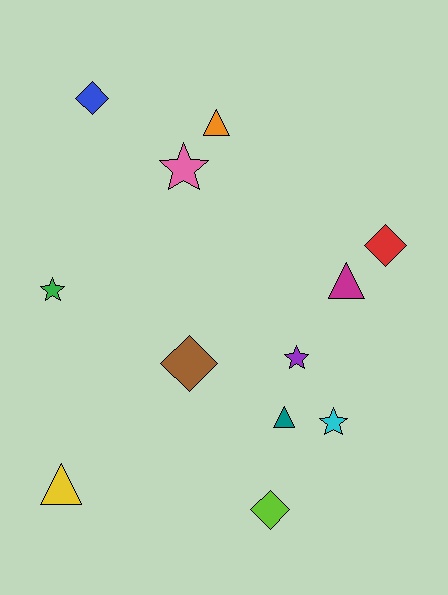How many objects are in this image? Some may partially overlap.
There are 12 objects.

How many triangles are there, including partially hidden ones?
There are 4 triangles.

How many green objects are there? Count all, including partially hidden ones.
There is 1 green object.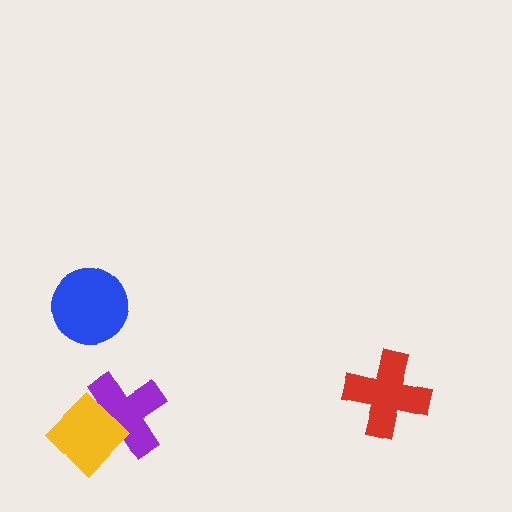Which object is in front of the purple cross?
The yellow diamond is in front of the purple cross.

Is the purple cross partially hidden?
Yes, it is partially covered by another shape.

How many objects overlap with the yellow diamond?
1 object overlaps with the yellow diamond.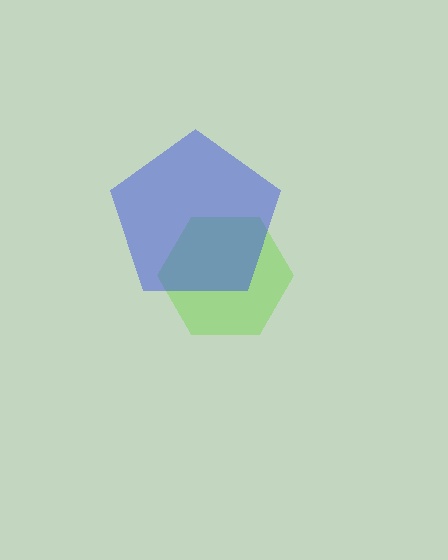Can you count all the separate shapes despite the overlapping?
Yes, there are 2 separate shapes.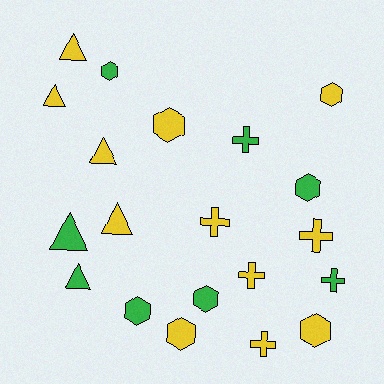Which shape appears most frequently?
Hexagon, with 8 objects.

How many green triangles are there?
There are 2 green triangles.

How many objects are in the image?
There are 20 objects.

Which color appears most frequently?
Yellow, with 12 objects.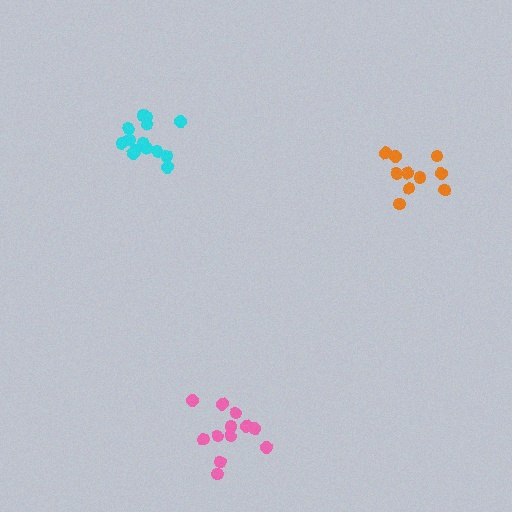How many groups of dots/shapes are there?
There are 3 groups.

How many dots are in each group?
Group 1: 12 dots, Group 2: 14 dots, Group 3: 10 dots (36 total).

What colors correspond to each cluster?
The clusters are colored: pink, cyan, orange.